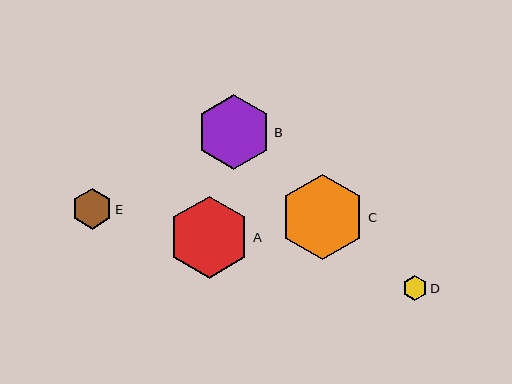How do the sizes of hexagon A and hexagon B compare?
Hexagon A and hexagon B are approximately the same size.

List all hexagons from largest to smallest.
From largest to smallest: C, A, B, E, D.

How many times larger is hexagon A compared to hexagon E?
Hexagon A is approximately 2.0 times the size of hexagon E.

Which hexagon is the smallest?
Hexagon D is the smallest with a size of approximately 25 pixels.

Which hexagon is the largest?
Hexagon C is the largest with a size of approximately 86 pixels.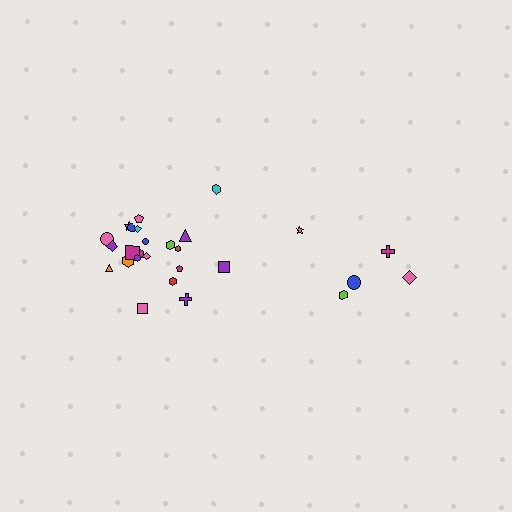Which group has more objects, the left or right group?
The left group.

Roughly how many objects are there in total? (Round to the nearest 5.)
Roughly 25 objects in total.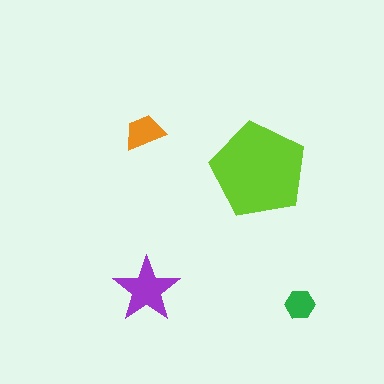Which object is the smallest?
The green hexagon.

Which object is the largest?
The lime pentagon.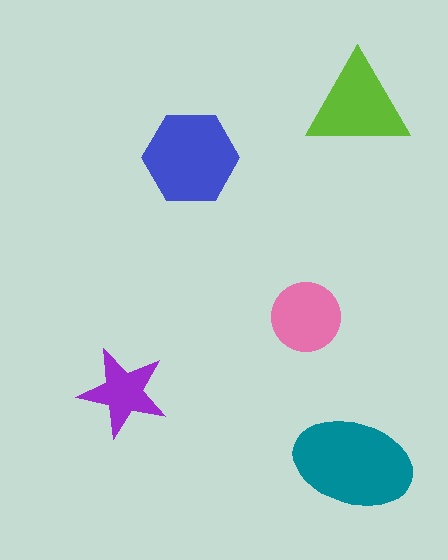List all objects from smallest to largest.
The purple star, the pink circle, the lime triangle, the blue hexagon, the teal ellipse.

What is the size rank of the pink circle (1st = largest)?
4th.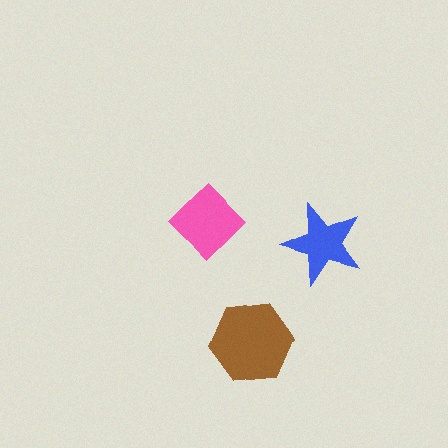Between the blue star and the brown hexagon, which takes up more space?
The brown hexagon.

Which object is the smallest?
The blue star.